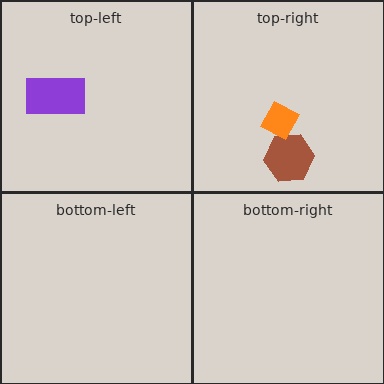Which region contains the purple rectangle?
The top-left region.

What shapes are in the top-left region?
The purple rectangle.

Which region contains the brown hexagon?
The top-right region.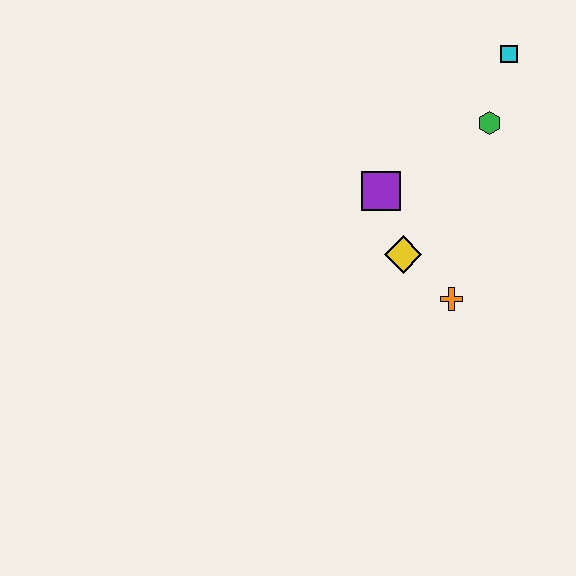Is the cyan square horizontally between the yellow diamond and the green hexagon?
No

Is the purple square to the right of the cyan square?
No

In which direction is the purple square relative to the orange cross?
The purple square is above the orange cross.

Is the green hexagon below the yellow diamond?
No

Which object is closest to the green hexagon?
The cyan square is closest to the green hexagon.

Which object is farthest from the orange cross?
The cyan square is farthest from the orange cross.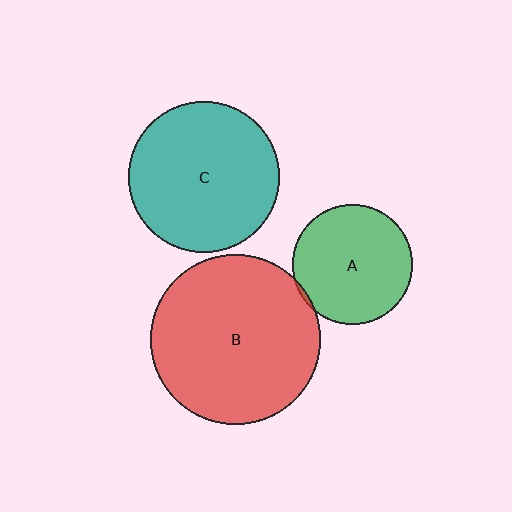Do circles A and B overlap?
Yes.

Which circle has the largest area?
Circle B (red).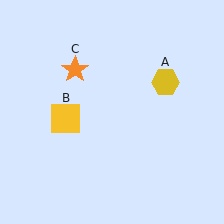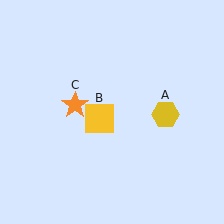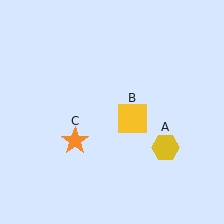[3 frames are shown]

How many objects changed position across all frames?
3 objects changed position: yellow hexagon (object A), yellow square (object B), orange star (object C).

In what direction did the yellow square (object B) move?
The yellow square (object B) moved right.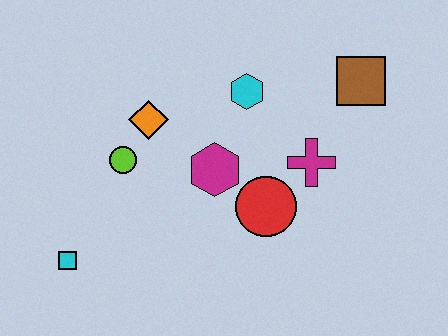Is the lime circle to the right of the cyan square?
Yes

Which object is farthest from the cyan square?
The brown square is farthest from the cyan square.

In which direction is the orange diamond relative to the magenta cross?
The orange diamond is to the left of the magenta cross.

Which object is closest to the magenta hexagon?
The red circle is closest to the magenta hexagon.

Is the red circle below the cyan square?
No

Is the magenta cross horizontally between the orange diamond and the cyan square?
No